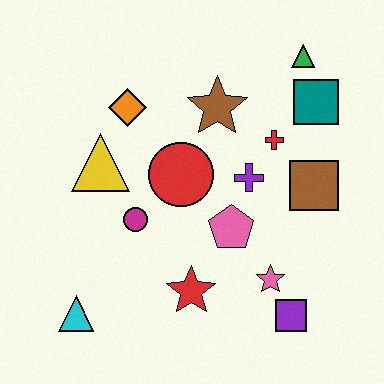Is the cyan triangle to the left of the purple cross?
Yes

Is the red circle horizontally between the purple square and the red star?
No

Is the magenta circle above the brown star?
No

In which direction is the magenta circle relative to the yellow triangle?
The magenta circle is below the yellow triangle.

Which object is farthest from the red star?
The green triangle is farthest from the red star.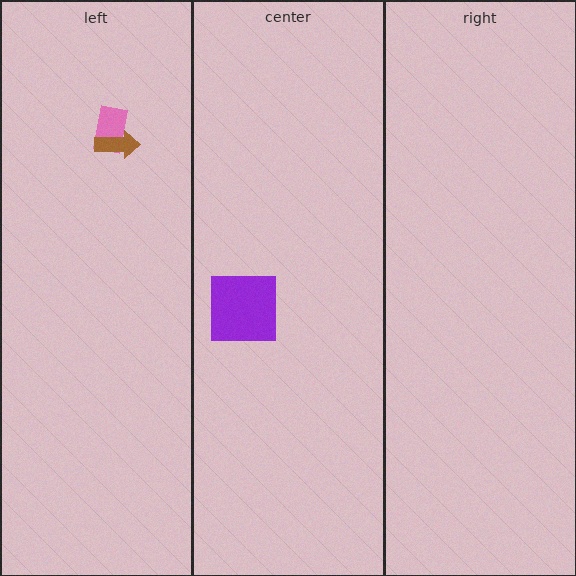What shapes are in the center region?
The purple square.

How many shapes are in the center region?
1.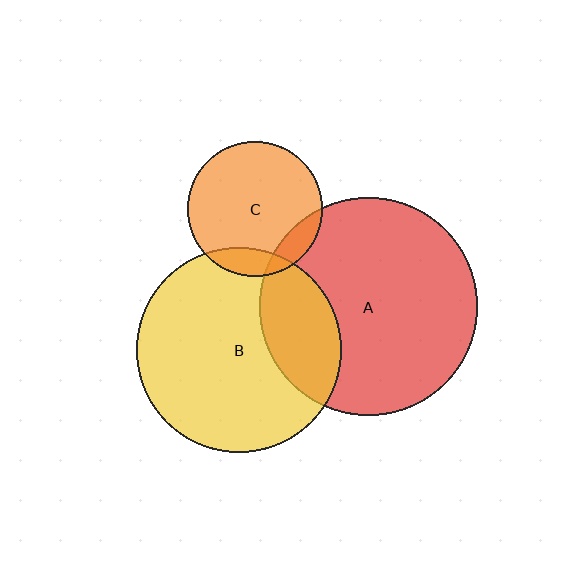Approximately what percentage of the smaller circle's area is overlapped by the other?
Approximately 10%.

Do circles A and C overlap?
Yes.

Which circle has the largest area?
Circle A (red).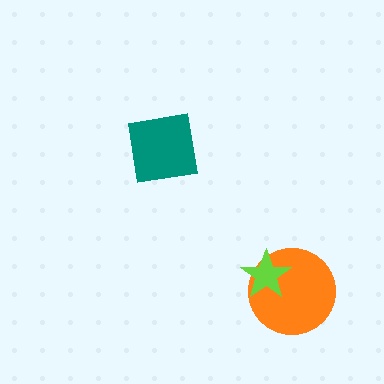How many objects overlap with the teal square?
0 objects overlap with the teal square.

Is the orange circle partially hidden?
Yes, it is partially covered by another shape.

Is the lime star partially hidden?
No, no other shape covers it.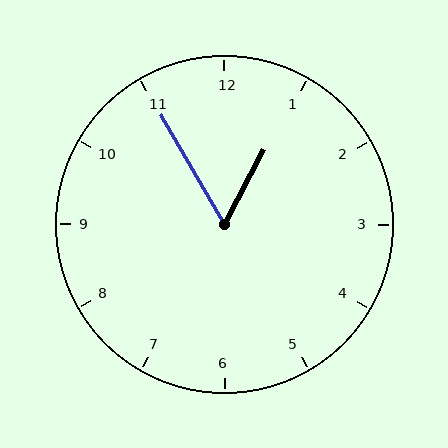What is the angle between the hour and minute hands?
Approximately 58 degrees.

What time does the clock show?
12:55.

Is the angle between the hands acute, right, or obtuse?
It is acute.